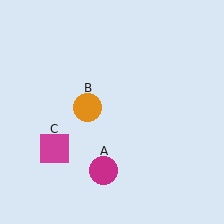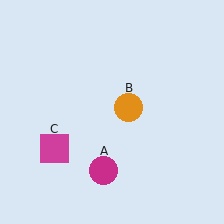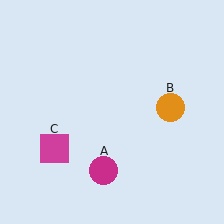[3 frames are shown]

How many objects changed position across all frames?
1 object changed position: orange circle (object B).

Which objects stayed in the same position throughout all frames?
Magenta circle (object A) and magenta square (object C) remained stationary.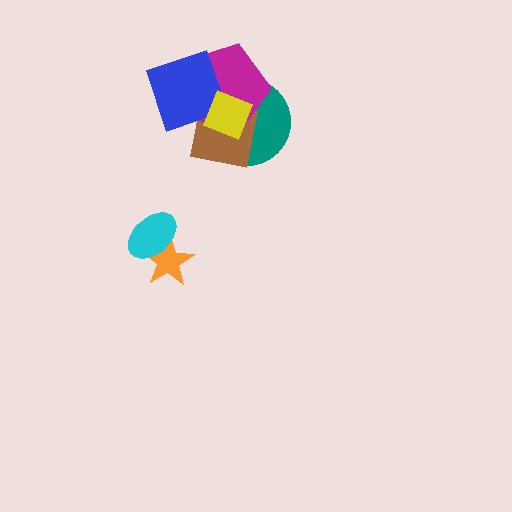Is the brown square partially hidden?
Yes, it is partially covered by another shape.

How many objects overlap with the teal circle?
4 objects overlap with the teal circle.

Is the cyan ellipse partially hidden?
No, no other shape covers it.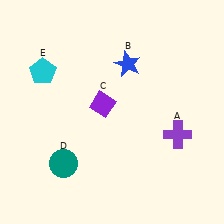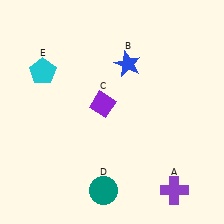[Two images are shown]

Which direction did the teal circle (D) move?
The teal circle (D) moved right.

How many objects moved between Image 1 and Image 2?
2 objects moved between the two images.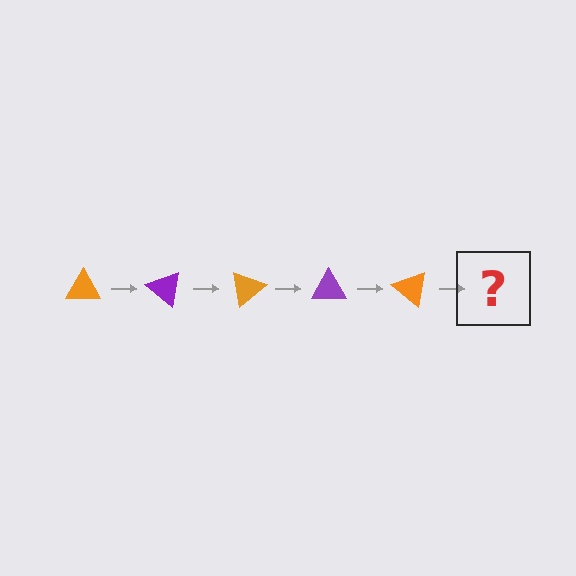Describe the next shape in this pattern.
It should be a purple triangle, rotated 200 degrees from the start.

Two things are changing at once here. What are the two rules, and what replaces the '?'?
The two rules are that it rotates 40 degrees each step and the color cycles through orange and purple. The '?' should be a purple triangle, rotated 200 degrees from the start.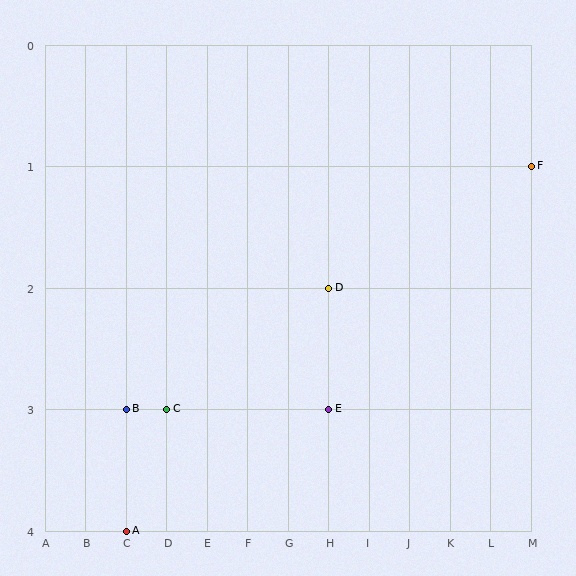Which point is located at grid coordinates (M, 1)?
Point F is at (M, 1).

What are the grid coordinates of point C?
Point C is at grid coordinates (D, 3).